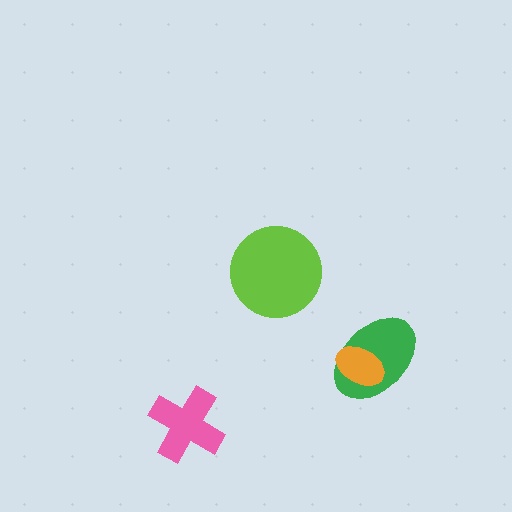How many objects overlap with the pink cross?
0 objects overlap with the pink cross.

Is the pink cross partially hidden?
No, no other shape covers it.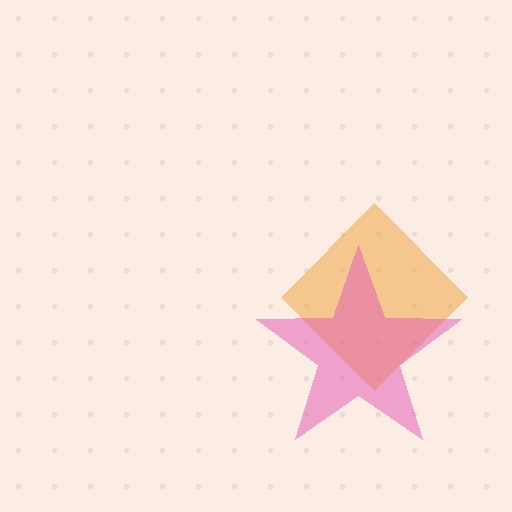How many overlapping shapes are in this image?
There are 2 overlapping shapes in the image.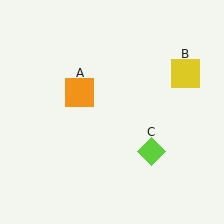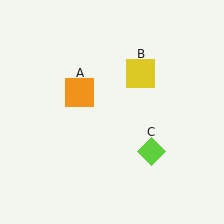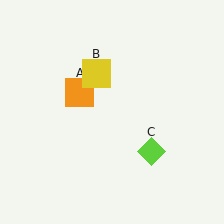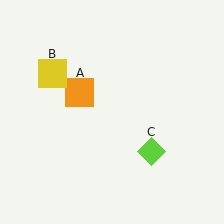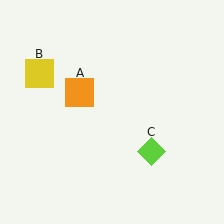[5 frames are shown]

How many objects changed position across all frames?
1 object changed position: yellow square (object B).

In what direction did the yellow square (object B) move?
The yellow square (object B) moved left.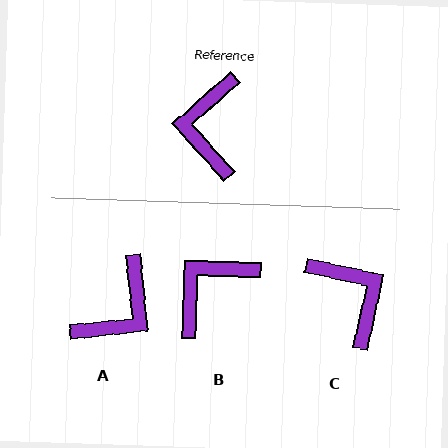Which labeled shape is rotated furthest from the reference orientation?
A, about 144 degrees away.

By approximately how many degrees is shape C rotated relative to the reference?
Approximately 144 degrees clockwise.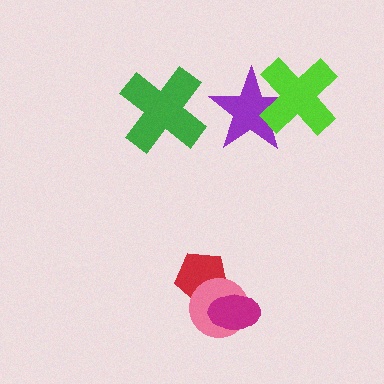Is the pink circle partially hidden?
Yes, it is partially covered by another shape.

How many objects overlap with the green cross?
0 objects overlap with the green cross.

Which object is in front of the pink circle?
The magenta ellipse is in front of the pink circle.